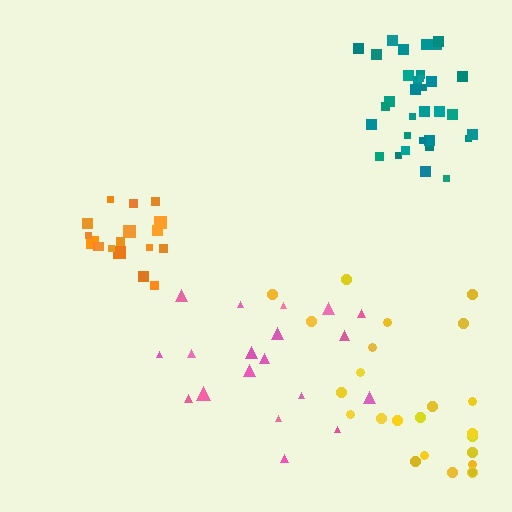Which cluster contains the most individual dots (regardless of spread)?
Teal (33).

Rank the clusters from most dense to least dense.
teal, orange, yellow, pink.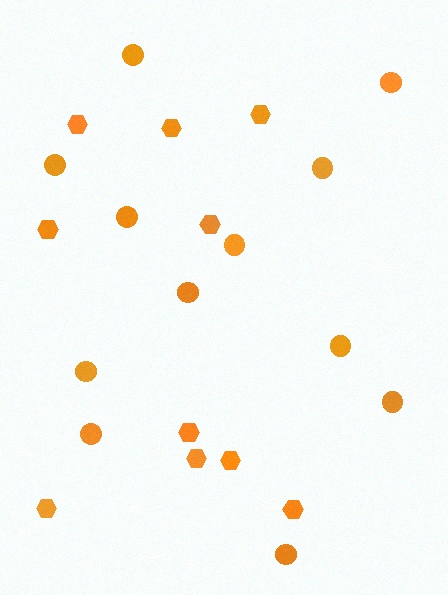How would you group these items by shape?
There are 2 groups: one group of hexagons (10) and one group of circles (12).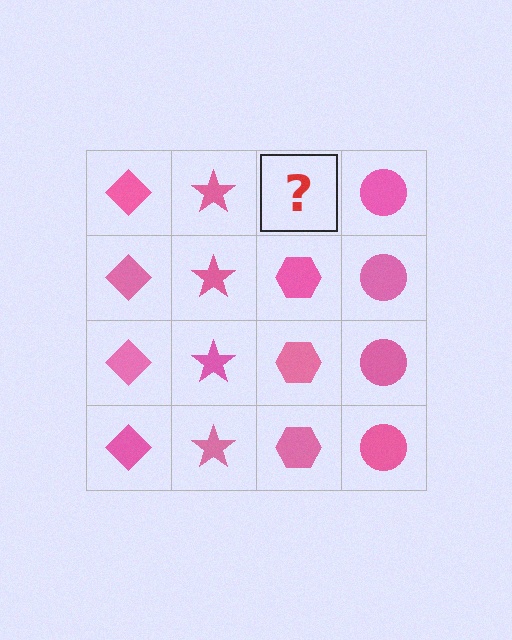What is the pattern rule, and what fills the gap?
The rule is that each column has a consistent shape. The gap should be filled with a pink hexagon.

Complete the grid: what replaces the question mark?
The question mark should be replaced with a pink hexagon.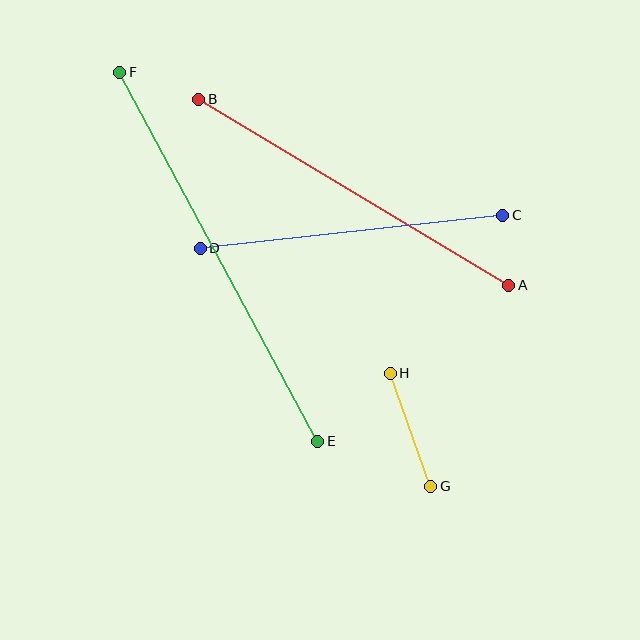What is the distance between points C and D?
The distance is approximately 304 pixels.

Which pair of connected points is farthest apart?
Points E and F are farthest apart.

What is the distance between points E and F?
The distance is approximately 419 pixels.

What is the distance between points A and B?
The distance is approximately 362 pixels.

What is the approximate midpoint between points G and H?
The midpoint is at approximately (410, 430) pixels.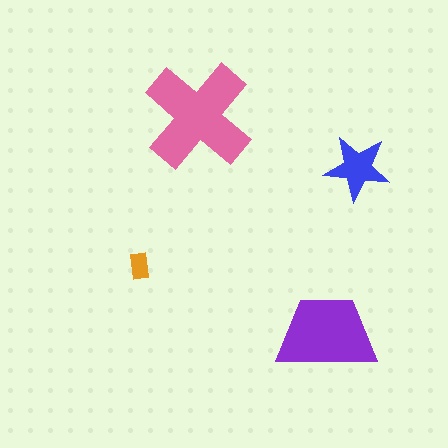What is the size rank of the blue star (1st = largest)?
3rd.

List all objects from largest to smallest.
The pink cross, the purple trapezoid, the blue star, the orange rectangle.